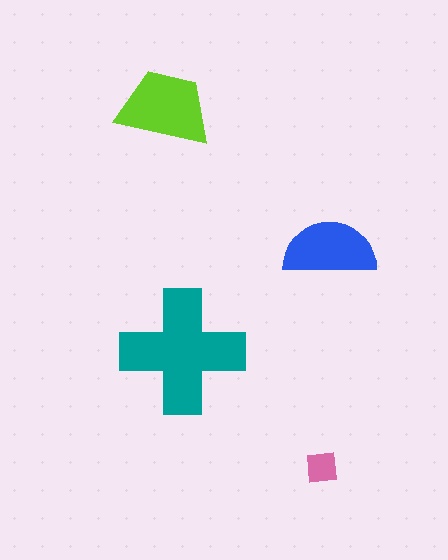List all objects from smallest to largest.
The pink square, the blue semicircle, the lime trapezoid, the teal cross.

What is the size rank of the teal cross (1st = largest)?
1st.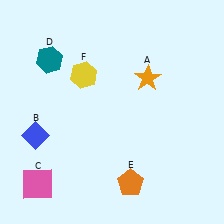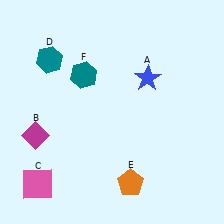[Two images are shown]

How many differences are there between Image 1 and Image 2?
There are 3 differences between the two images.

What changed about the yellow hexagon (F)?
In Image 1, F is yellow. In Image 2, it changed to teal.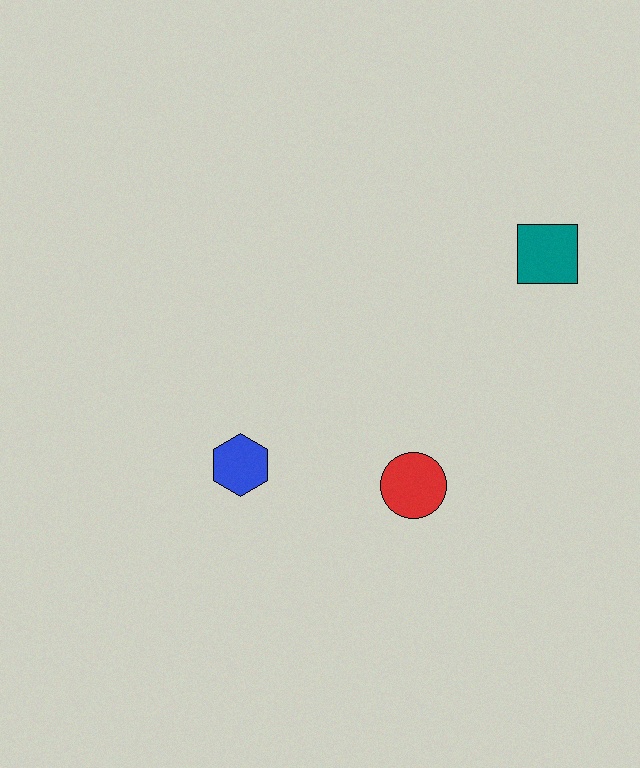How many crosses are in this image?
There are no crosses.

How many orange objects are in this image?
There are no orange objects.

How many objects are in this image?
There are 3 objects.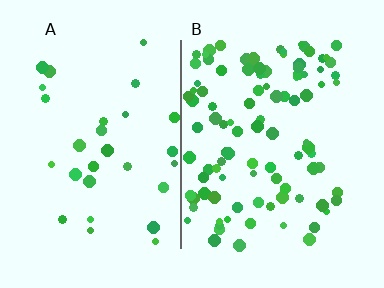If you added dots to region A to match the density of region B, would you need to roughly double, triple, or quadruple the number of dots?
Approximately triple.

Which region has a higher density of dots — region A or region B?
B (the right).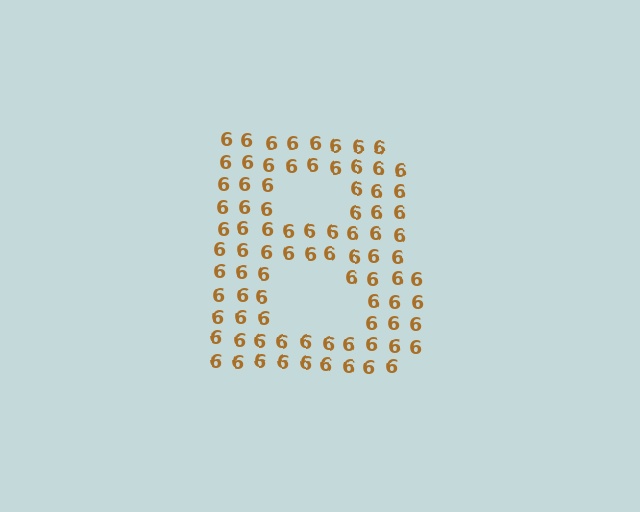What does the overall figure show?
The overall figure shows the letter B.